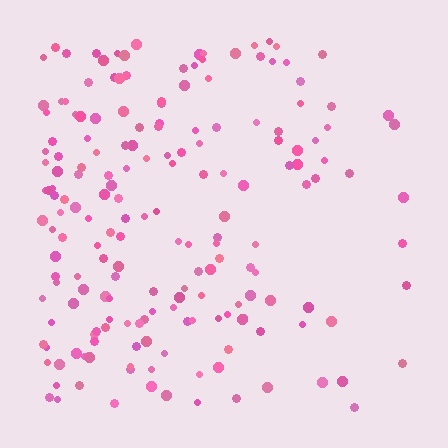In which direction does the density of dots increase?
From right to left, with the left side densest.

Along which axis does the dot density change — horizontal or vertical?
Horizontal.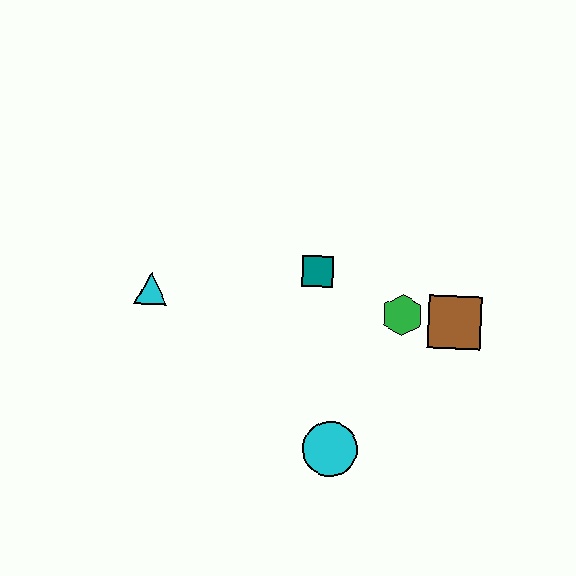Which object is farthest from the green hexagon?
The cyan triangle is farthest from the green hexagon.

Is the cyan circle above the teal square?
No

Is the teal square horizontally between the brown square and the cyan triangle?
Yes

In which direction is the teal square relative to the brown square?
The teal square is to the left of the brown square.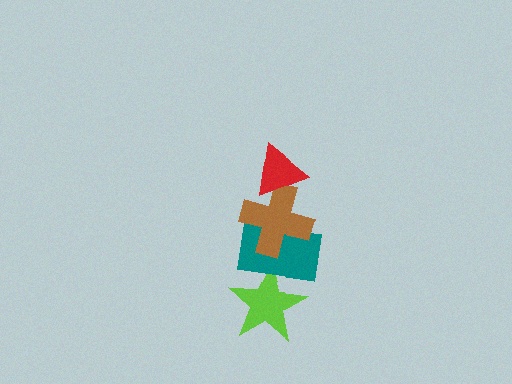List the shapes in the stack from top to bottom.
From top to bottom: the red triangle, the brown cross, the teal rectangle, the lime star.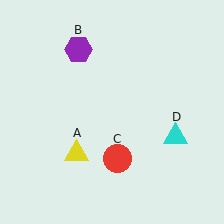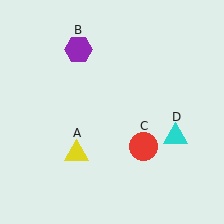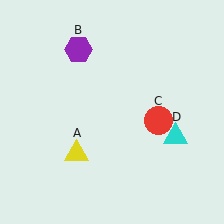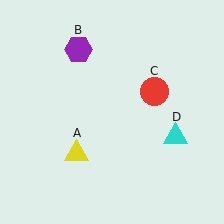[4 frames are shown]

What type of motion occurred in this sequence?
The red circle (object C) rotated counterclockwise around the center of the scene.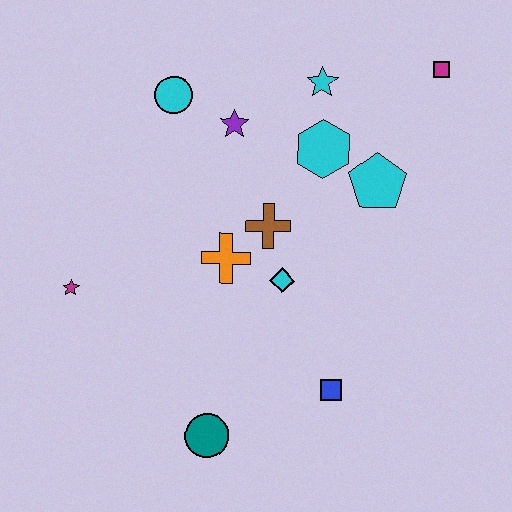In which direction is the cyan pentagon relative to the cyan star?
The cyan pentagon is below the cyan star.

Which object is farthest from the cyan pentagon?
The magenta star is farthest from the cyan pentagon.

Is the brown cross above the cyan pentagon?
No